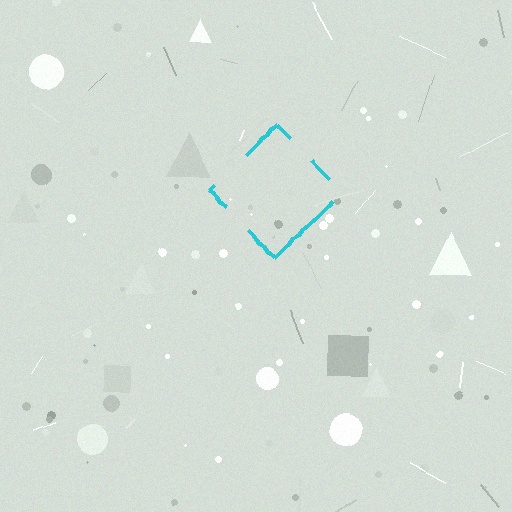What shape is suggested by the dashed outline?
The dashed outline suggests a diamond.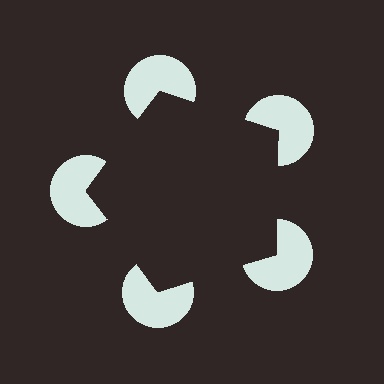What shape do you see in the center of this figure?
An illusory pentagon — its edges are inferred from the aligned wedge cuts in the pac-man discs, not physically drawn.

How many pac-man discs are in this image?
There are 5 — one at each vertex of the illusory pentagon.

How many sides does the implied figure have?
5 sides.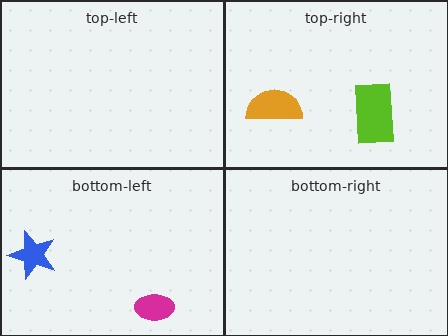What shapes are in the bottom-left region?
The magenta ellipse, the blue star.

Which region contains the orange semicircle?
The top-right region.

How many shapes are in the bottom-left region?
2.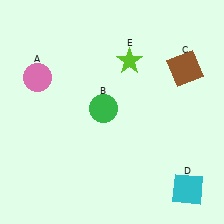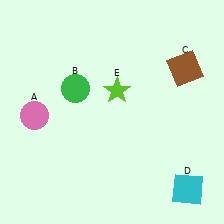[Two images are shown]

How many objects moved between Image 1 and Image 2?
3 objects moved between the two images.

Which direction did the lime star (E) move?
The lime star (E) moved down.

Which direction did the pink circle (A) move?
The pink circle (A) moved down.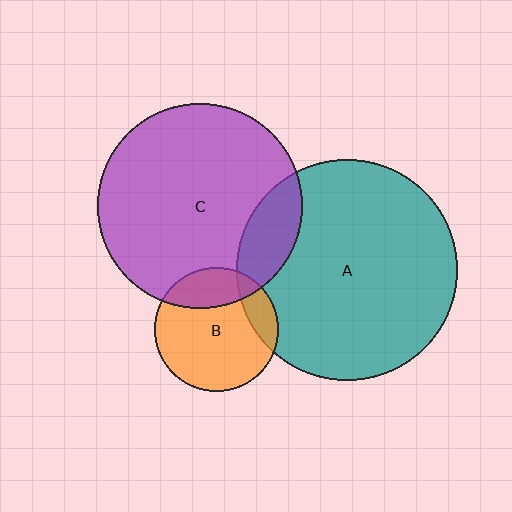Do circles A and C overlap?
Yes.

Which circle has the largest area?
Circle A (teal).